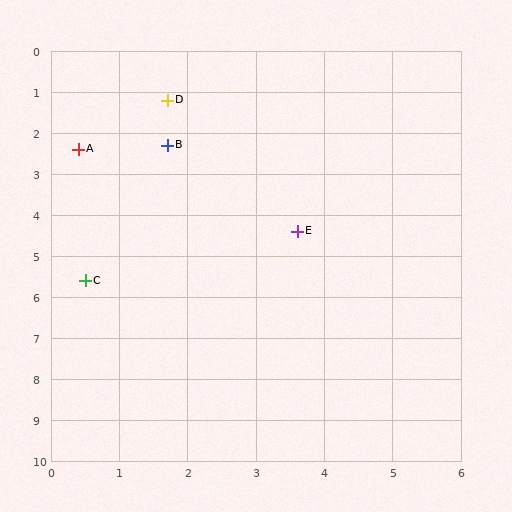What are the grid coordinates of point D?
Point D is at approximately (1.7, 1.2).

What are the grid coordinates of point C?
Point C is at approximately (0.5, 5.6).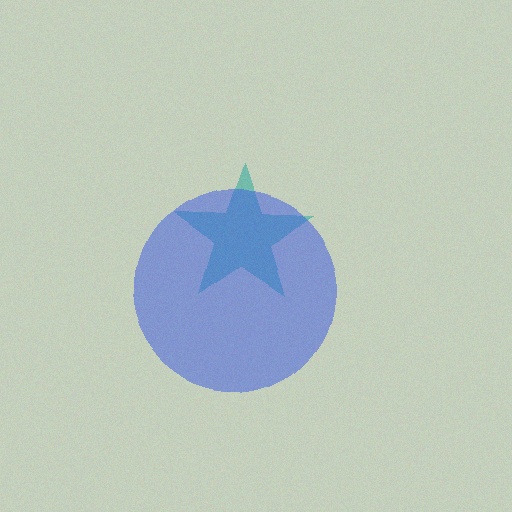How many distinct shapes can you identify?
There are 2 distinct shapes: a teal star, a blue circle.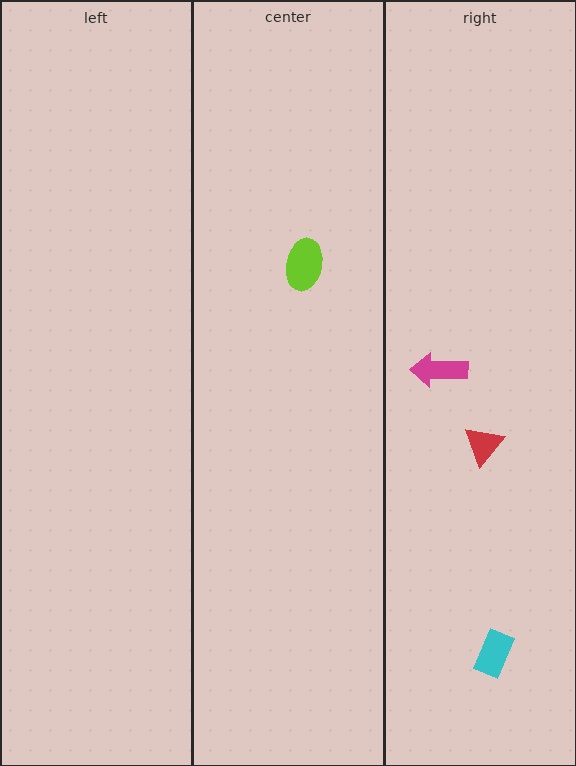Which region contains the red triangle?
The right region.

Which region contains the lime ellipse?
The center region.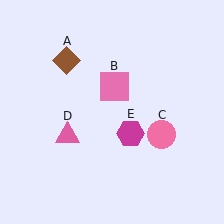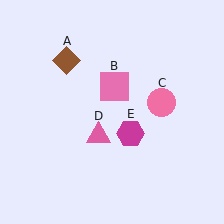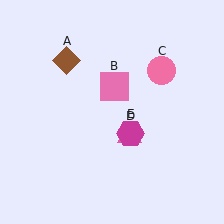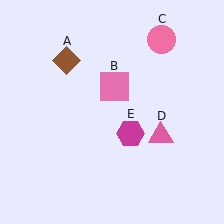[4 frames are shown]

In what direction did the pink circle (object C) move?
The pink circle (object C) moved up.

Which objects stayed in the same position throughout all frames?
Brown diamond (object A) and pink square (object B) and magenta hexagon (object E) remained stationary.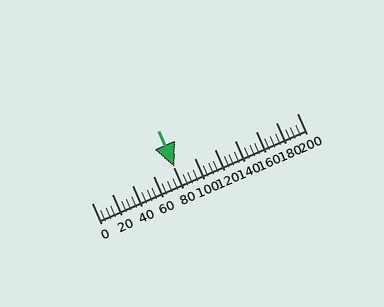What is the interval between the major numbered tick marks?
The major tick marks are spaced 20 units apart.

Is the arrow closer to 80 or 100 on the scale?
The arrow is closer to 80.